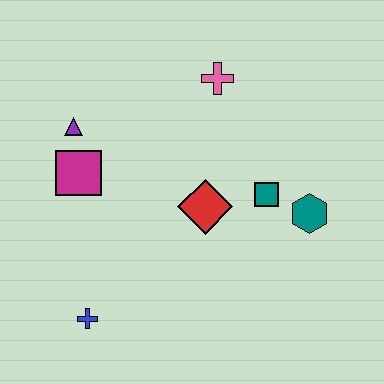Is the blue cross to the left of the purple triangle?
No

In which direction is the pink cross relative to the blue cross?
The pink cross is above the blue cross.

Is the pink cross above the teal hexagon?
Yes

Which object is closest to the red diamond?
The teal square is closest to the red diamond.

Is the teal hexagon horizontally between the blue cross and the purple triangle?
No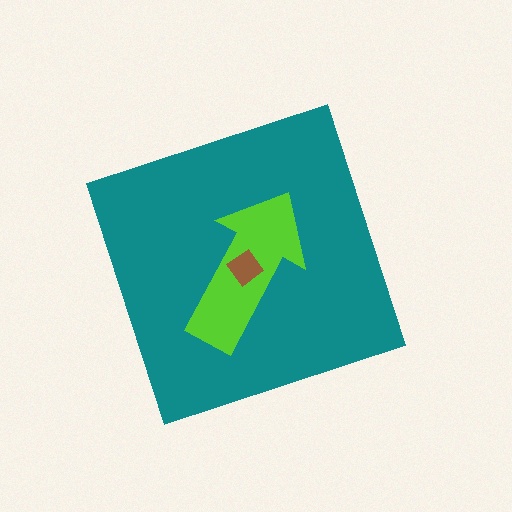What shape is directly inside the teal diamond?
The lime arrow.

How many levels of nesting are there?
3.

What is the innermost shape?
The brown diamond.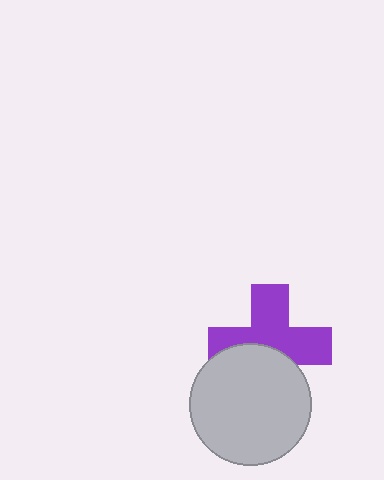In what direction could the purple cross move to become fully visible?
The purple cross could move up. That would shift it out from behind the light gray circle entirely.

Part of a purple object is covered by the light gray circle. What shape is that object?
It is a cross.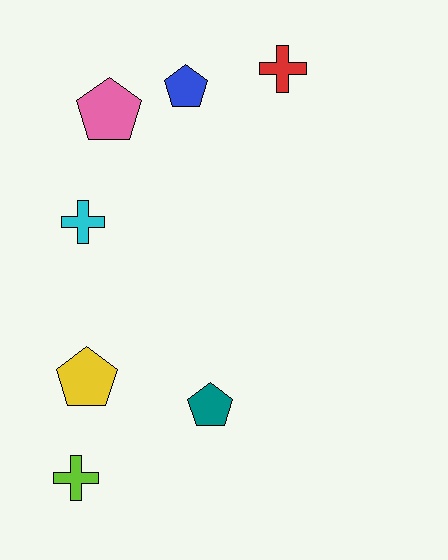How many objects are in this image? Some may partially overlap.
There are 7 objects.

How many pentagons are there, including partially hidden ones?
There are 4 pentagons.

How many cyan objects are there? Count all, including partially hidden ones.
There is 1 cyan object.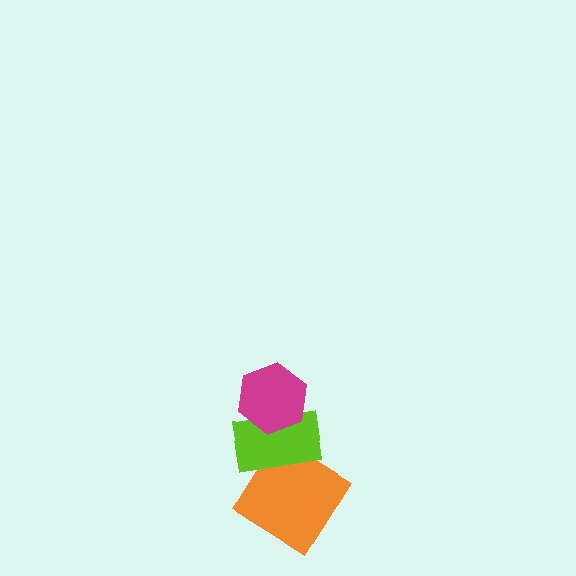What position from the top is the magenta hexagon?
The magenta hexagon is 1st from the top.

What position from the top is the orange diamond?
The orange diamond is 3rd from the top.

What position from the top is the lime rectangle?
The lime rectangle is 2nd from the top.